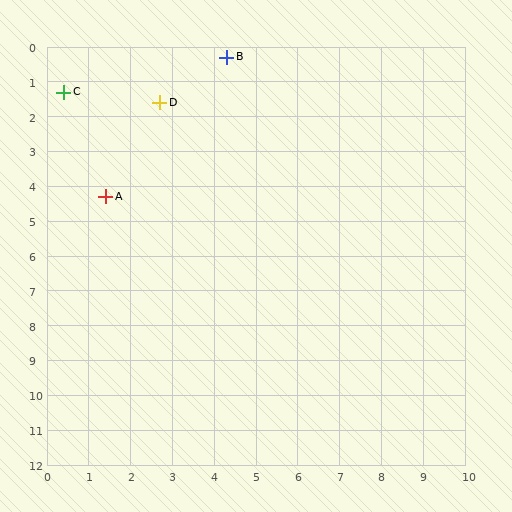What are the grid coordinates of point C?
Point C is at approximately (0.4, 1.3).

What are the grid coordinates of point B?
Point B is at approximately (4.3, 0.3).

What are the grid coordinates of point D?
Point D is at approximately (2.7, 1.6).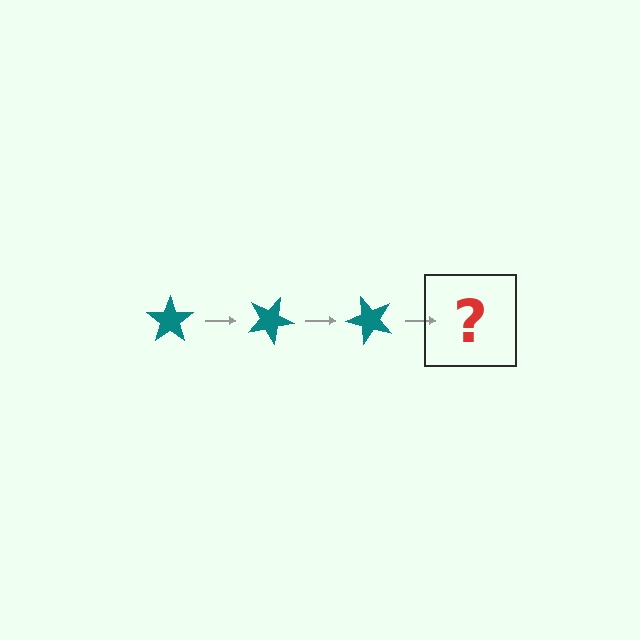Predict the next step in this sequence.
The next step is a teal star rotated 75 degrees.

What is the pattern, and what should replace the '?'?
The pattern is that the star rotates 25 degrees each step. The '?' should be a teal star rotated 75 degrees.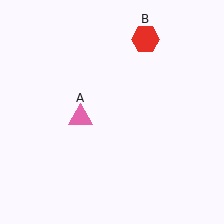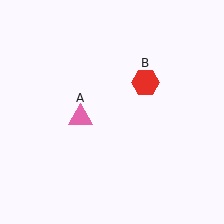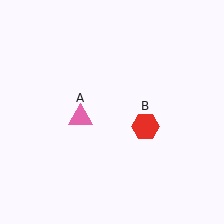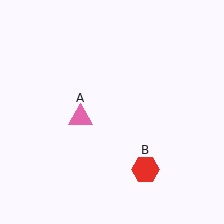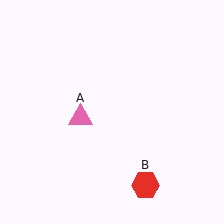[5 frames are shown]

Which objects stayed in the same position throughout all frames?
Pink triangle (object A) remained stationary.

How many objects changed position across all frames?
1 object changed position: red hexagon (object B).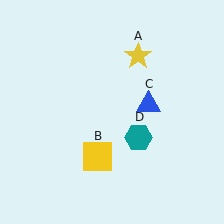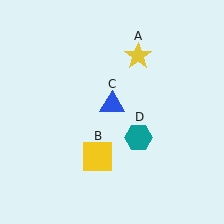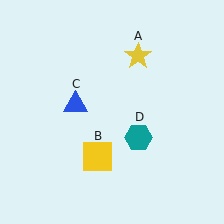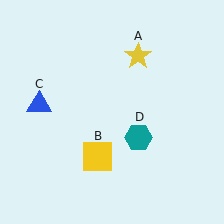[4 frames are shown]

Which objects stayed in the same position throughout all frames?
Yellow star (object A) and yellow square (object B) and teal hexagon (object D) remained stationary.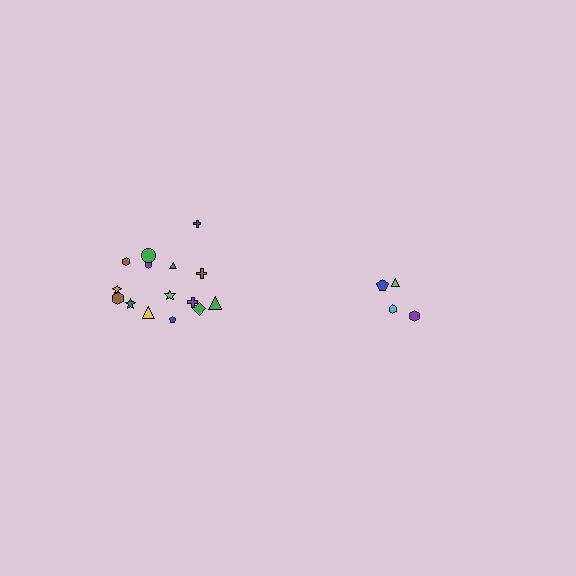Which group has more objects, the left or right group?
The left group.